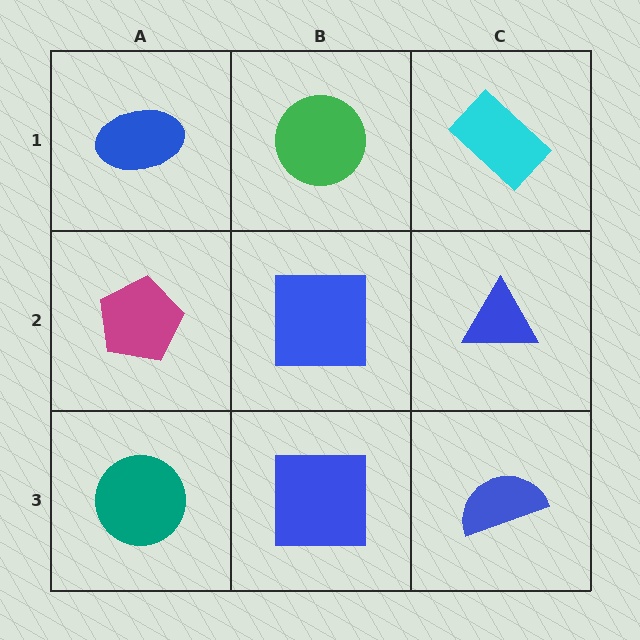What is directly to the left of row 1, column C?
A green circle.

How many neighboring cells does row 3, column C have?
2.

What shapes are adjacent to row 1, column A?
A magenta pentagon (row 2, column A), a green circle (row 1, column B).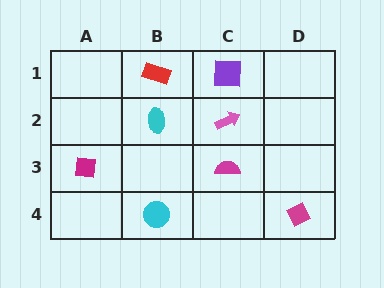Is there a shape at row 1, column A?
No, that cell is empty.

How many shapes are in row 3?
2 shapes.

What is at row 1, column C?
A purple square.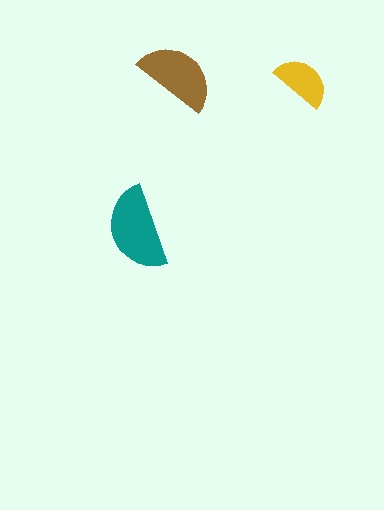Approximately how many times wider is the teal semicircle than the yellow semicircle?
About 1.5 times wider.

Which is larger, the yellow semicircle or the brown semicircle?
The brown one.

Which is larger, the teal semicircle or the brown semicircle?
The teal one.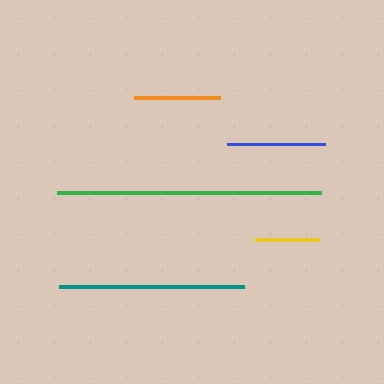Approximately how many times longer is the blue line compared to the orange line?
The blue line is approximately 1.1 times the length of the orange line.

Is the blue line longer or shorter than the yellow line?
The blue line is longer than the yellow line.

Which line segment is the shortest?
The yellow line is the shortest at approximately 64 pixels.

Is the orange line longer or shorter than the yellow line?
The orange line is longer than the yellow line.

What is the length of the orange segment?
The orange segment is approximately 86 pixels long.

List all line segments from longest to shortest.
From longest to shortest: green, teal, blue, orange, yellow.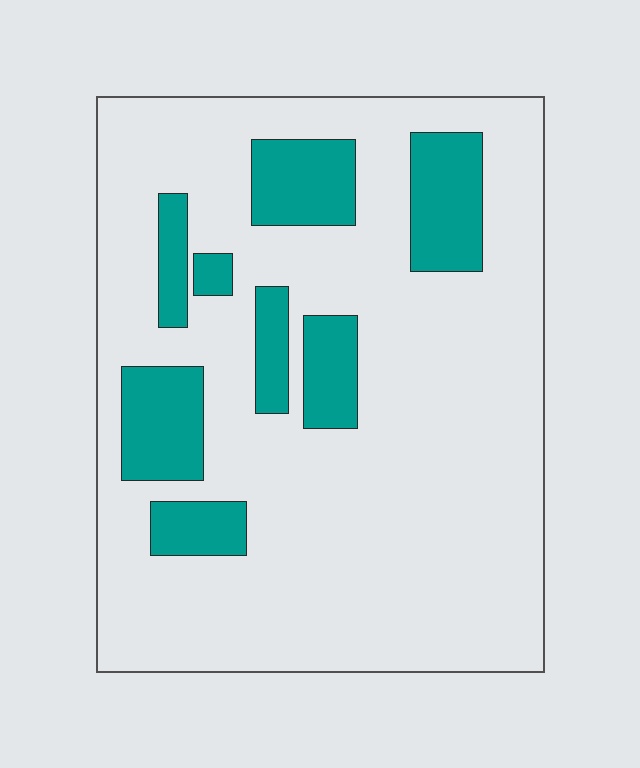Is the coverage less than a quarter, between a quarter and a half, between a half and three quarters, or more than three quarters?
Less than a quarter.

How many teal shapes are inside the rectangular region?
8.